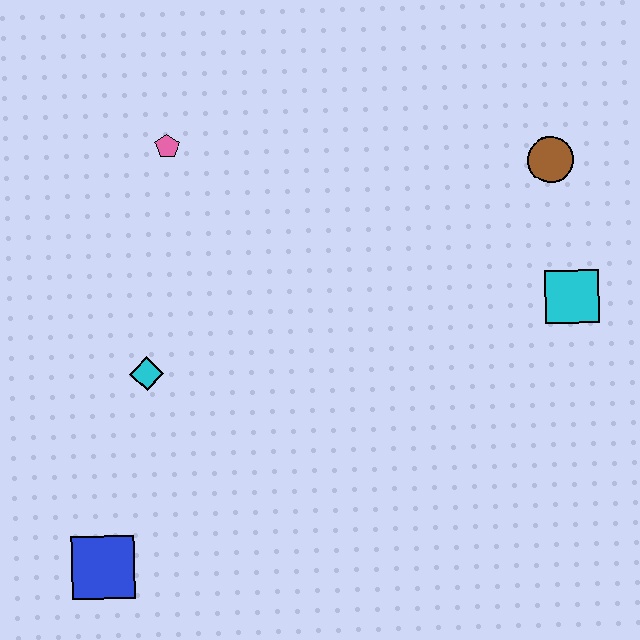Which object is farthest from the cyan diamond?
The brown circle is farthest from the cyan diamond.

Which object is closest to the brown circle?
The cyan square is closest to the brown circle.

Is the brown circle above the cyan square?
Yes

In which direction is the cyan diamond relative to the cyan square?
The cyan diamond is to the left of the cyan square.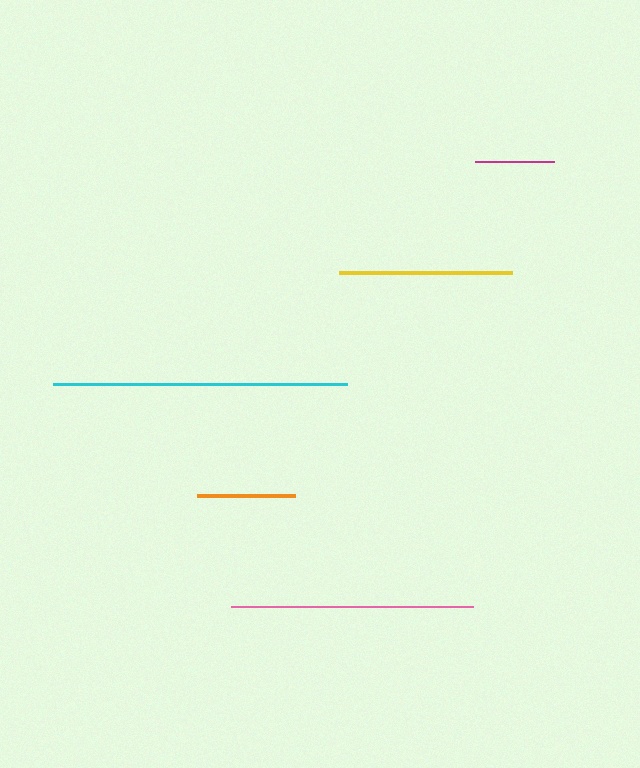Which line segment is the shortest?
The magenta line is the shortest at approximately 79 pixels.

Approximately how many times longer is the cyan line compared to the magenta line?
The cyan line is approximately 3.7 times the length of the magenta line.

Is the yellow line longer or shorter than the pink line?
The pink line is longer than the yellow line.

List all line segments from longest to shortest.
From longest to shortest: cyan, pink, yellow, orange, magenta.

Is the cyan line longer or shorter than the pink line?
The cyan line is longer than the pink line.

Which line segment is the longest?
The cyan line is the longest at approximately 293 pixels.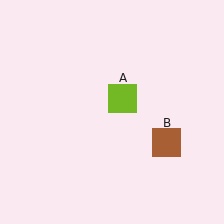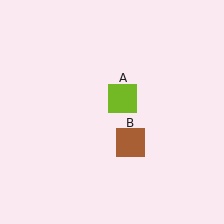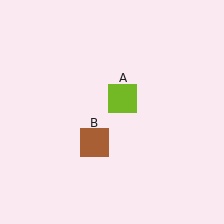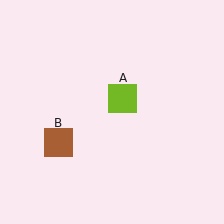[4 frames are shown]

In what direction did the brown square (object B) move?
The brown square (object B) moved left.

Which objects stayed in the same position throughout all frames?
Lime square (object A) remained stationary.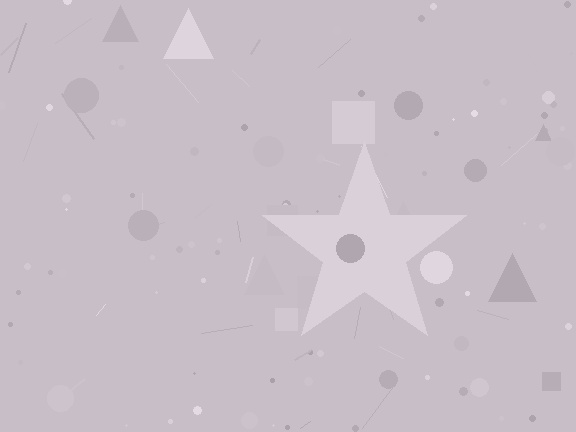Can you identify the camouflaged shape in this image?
The camouflaged shape is a star.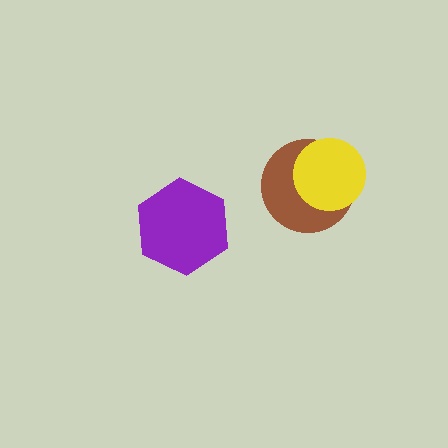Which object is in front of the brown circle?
The yellow circle is in front of the brown circle.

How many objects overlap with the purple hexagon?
0 objects overlap with the purple hexagon.